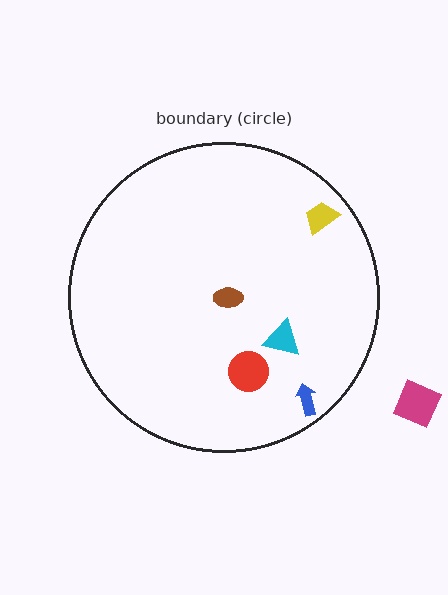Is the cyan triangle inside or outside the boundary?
Inside.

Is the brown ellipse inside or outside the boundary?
Inside.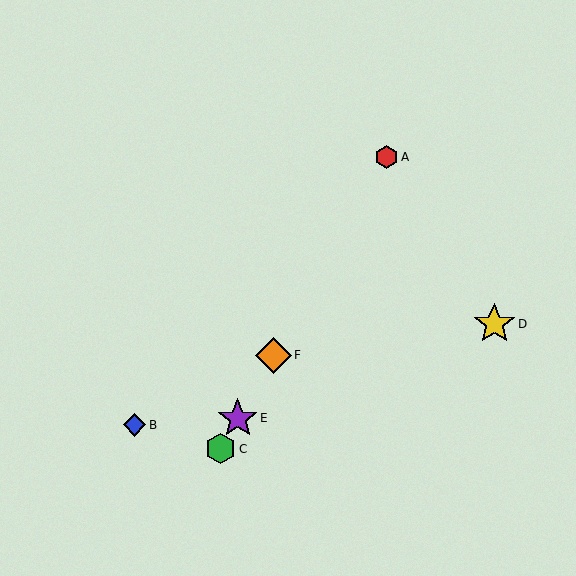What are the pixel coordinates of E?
Object E is at (238, 418).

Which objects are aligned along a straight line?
Objects A, C, E, F are aligned along a straight line.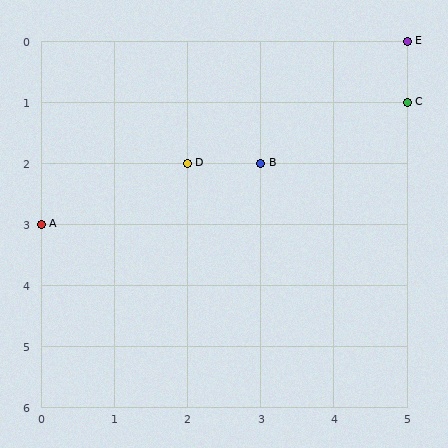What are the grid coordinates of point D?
Point D is at grid coordinates (2, 2).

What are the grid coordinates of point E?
Point E is at grid coordinates (5, 0).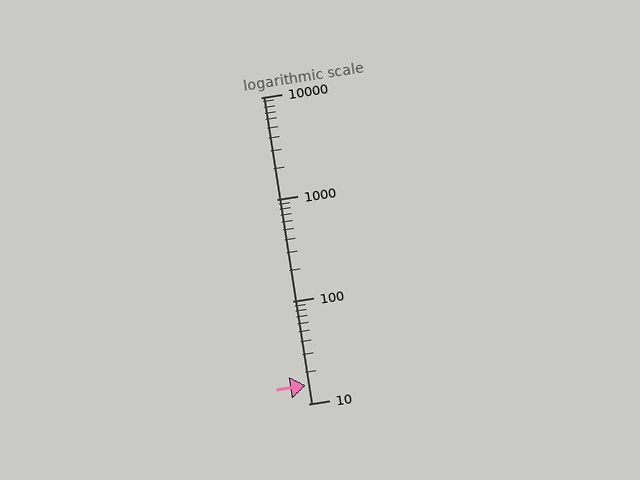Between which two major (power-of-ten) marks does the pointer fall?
The pointer is between 10 and 100.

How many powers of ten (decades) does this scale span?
The scale spans 3 decades, from 10 to 10000.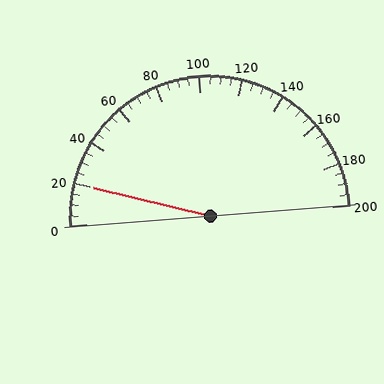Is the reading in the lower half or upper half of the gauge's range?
The reading is in the lower half of the range (0 to 200).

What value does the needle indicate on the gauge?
The needle indicates approximately 20.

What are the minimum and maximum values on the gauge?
The gauge ranges from 0 to 200.